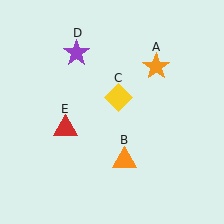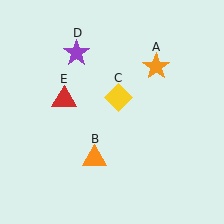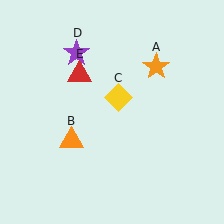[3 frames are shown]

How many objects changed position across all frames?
2 objects changed position: orange triangle (object B), red triangle (object E).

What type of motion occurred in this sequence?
The orange triangle (object B), red triangle (object E) rotated clockwise around the center of the scene.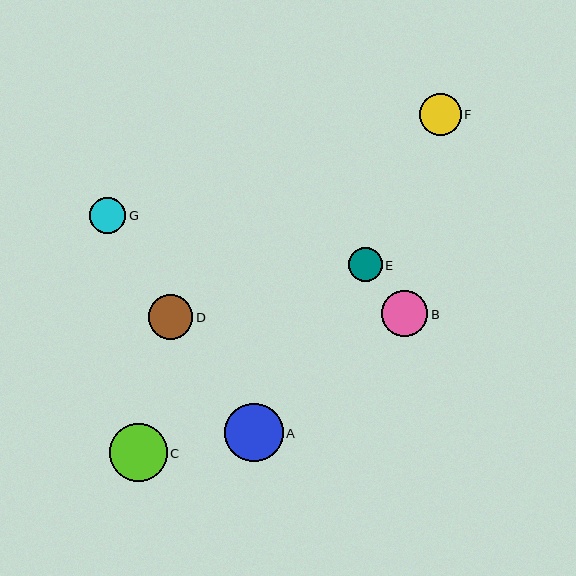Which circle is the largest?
Circle A is the largest with a size of approximately 59 pixels.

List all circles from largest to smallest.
From largest to smallest: A, C, B, D, F, G, E.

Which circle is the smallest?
Circle E is the smallest with a size of approximately 34 pixels.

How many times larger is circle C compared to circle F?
Circle C is approximately 1.4 times the size of circle F.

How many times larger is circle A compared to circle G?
Circle A is approximately 1.6 times the size of circle G.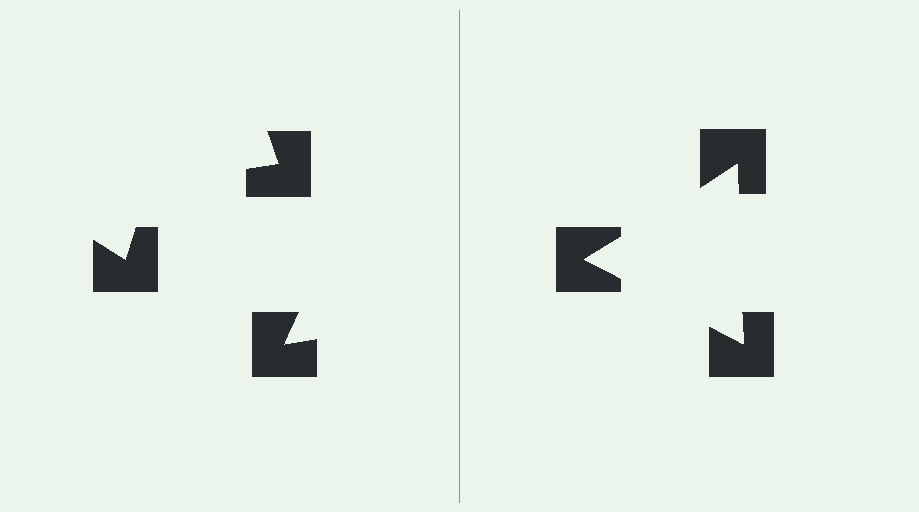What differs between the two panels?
The notched squares are positioned identically on both sides; only the wedge orientations differ. On the right they align to a triangle; on the left they are misaligned.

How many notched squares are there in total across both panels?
6 — 3 on each side.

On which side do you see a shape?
An illusory triangle appears on the right side. On the left side the wedge cuts are rotated, so no coherent shape forms.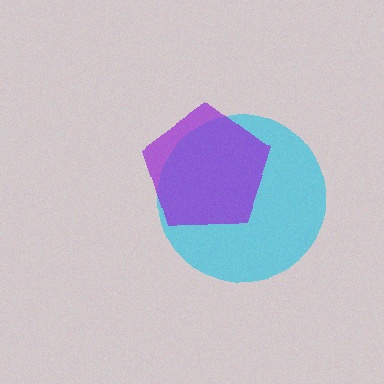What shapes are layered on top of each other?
The layered shapes are: a cyan circle, a purple pentagon.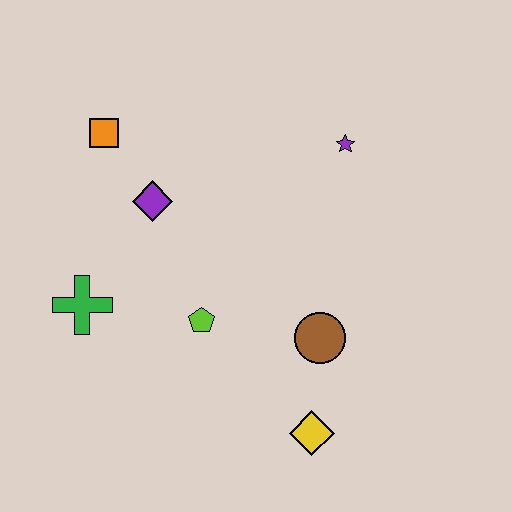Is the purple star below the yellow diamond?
No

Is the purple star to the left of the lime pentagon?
No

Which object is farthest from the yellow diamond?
The orange square is farthest from the yellow diamond.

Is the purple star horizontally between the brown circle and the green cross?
No